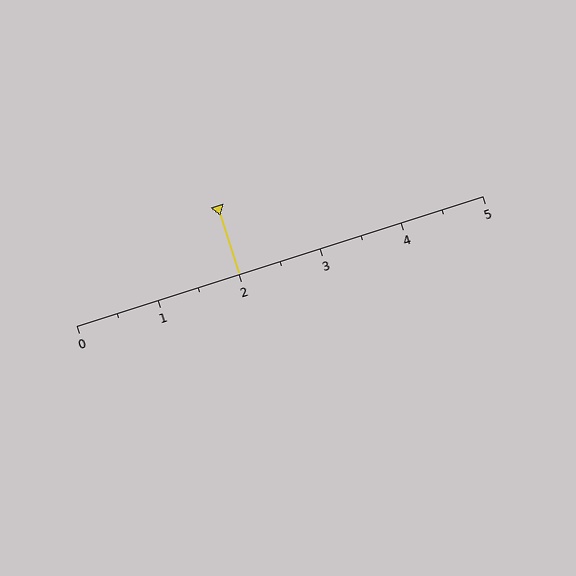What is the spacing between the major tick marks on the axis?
The major ticks are spaced 1 apart.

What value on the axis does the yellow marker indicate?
The marker indicates approximately 2.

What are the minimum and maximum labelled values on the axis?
The axis runs from 0 to 5.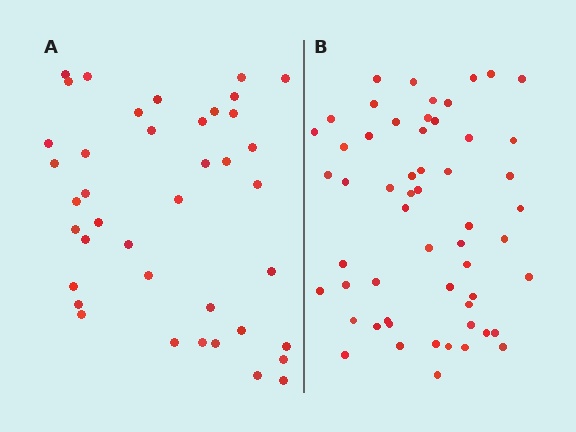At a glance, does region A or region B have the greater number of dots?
Region B (the right region) has more dots.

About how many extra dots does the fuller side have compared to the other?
Region B has approximately 15 more dots than region A.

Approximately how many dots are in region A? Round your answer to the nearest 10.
About 40 dots.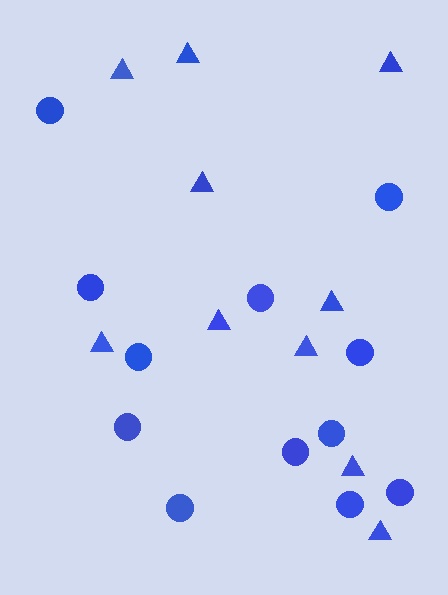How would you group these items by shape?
There are 2 groups: one group of triangles (10) and one group of circles (12).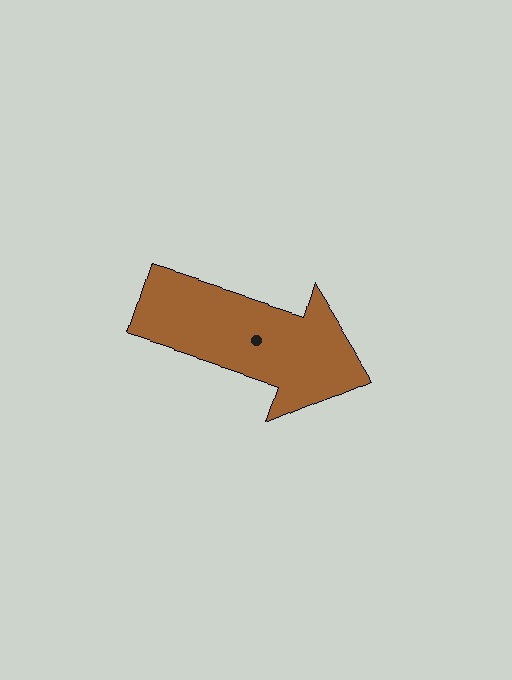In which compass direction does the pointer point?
East.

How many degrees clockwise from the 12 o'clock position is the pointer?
Approximately 108 degrees.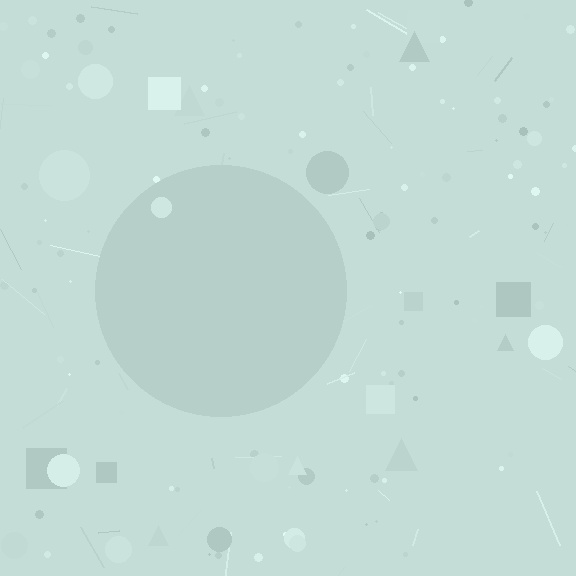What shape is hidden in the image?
A circle is hidden in the image.